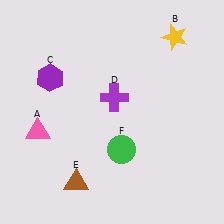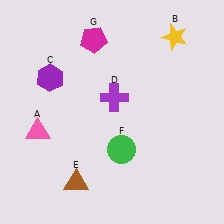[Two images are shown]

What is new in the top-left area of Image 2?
A magenta pentagon (G) was added in the top-left area of Image 2.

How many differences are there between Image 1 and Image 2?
There is 1 difference between the two images.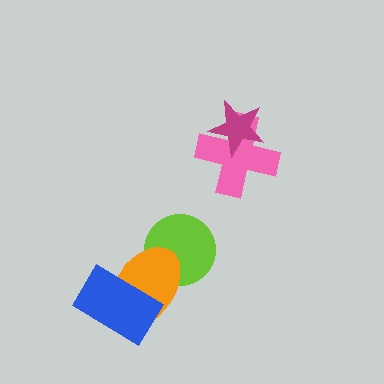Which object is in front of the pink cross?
The magenta star is in front of the pink cross.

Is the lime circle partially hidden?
Yes, it is partially covered by another shape.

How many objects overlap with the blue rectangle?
1 object overlaps with the blue rectangle.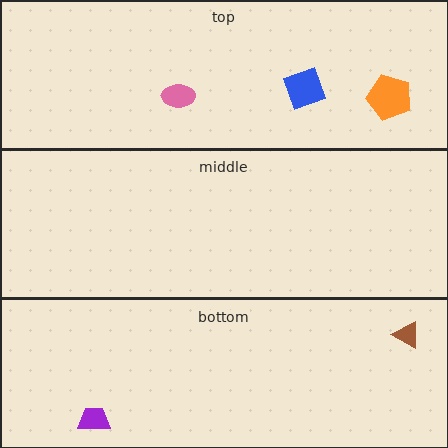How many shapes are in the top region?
3.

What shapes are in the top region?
The pink ellipse, the blue diamond, the orange pentagon.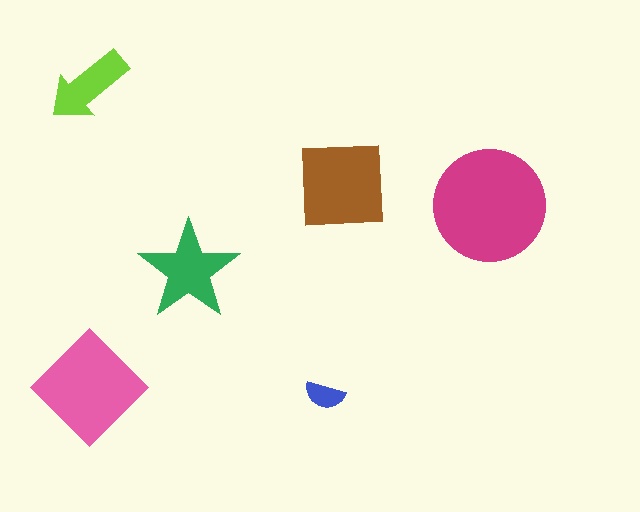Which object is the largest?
The magenta circle.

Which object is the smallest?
The blue semicircle.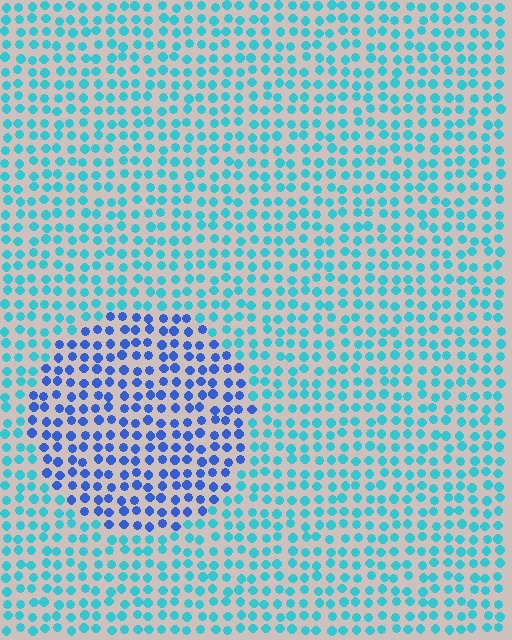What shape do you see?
I see a circle.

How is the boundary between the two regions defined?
The boundary is defined purely by a slight shift in hue (about 40 degrees). Spacing, size, and orientation are identical on both sides.